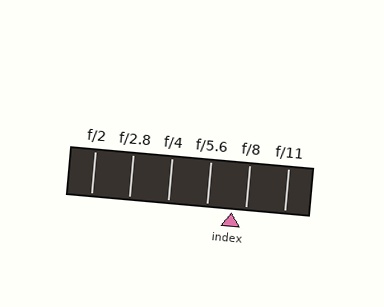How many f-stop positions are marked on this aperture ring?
There are 6 f-stop positions marked.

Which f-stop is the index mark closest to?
The index mark is closest to f/8.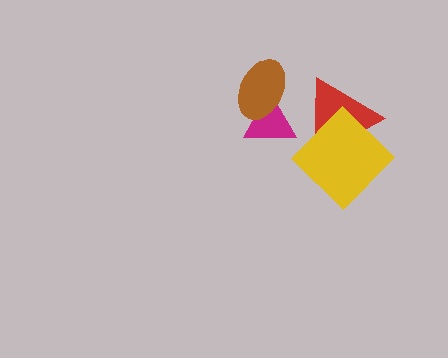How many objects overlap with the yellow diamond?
1 object overlaps with the yellow diamond.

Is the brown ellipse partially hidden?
No, no other shape covers it.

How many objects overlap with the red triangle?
2 objects overlap with the red triangle.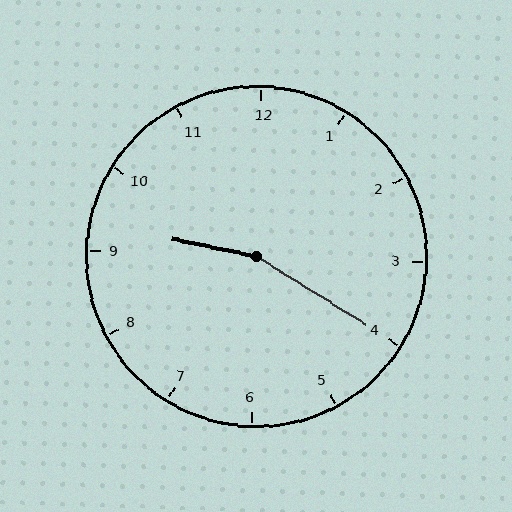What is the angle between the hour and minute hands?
Approximately 160 degrees.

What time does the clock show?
9:20.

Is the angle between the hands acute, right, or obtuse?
It is obtuse.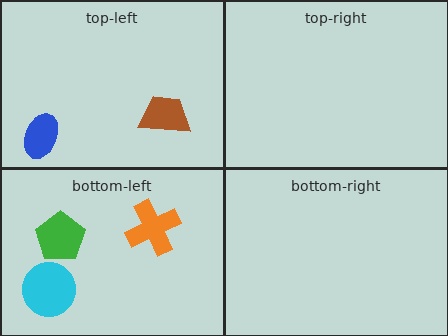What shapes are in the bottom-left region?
The green pentagon, the orange cross, the cyan circle.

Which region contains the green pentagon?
The bottom-left region.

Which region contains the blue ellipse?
The top-left region.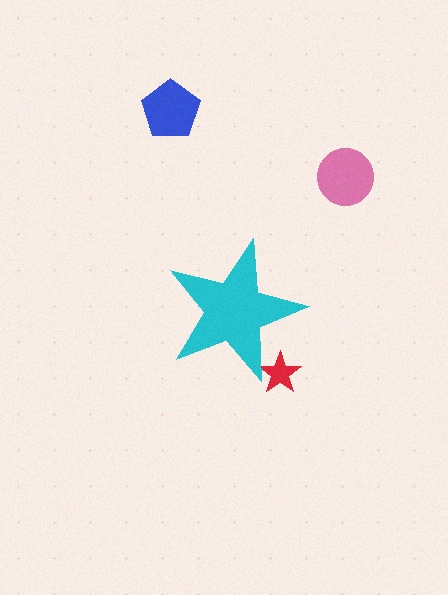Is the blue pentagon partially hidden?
No, the blue pentagon is fully visible.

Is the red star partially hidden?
Yes, the red star is partially hidden behind the cyan star.